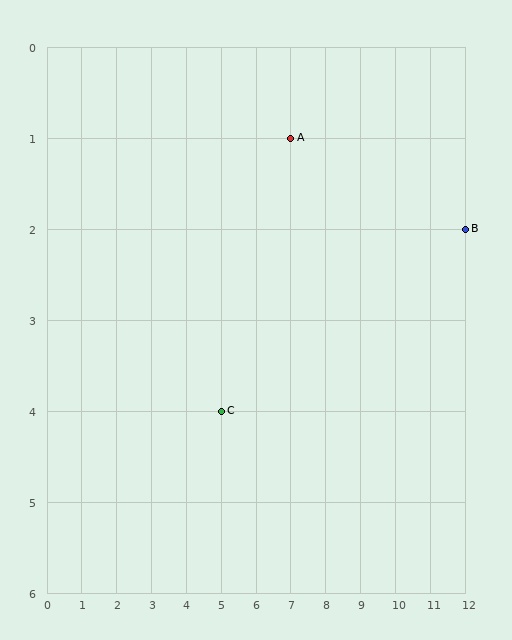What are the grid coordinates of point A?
Point A is at grid coordinates (7, 1).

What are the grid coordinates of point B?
Point B is at grid coordinates (12, 2).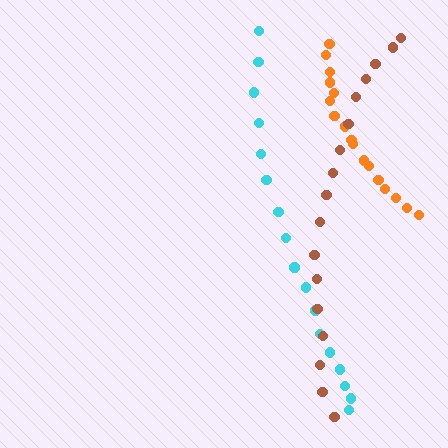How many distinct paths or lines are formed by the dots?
There are 3 distinct paths.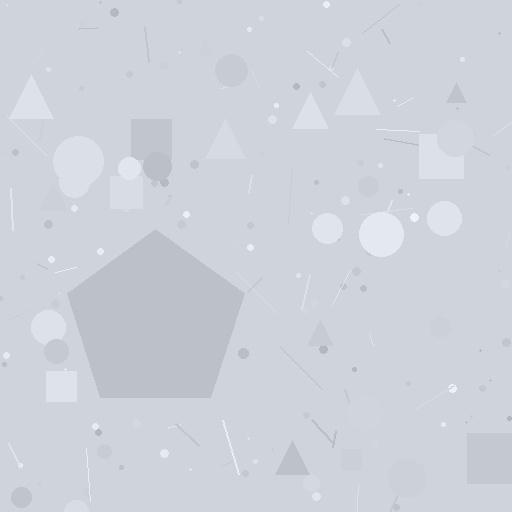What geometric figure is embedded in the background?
A pentagon is embedded in the background.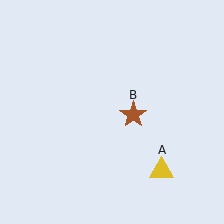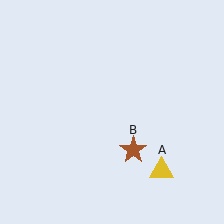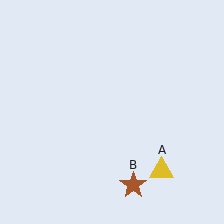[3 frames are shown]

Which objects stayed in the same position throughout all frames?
Yellow triangle (object A) remained stationary.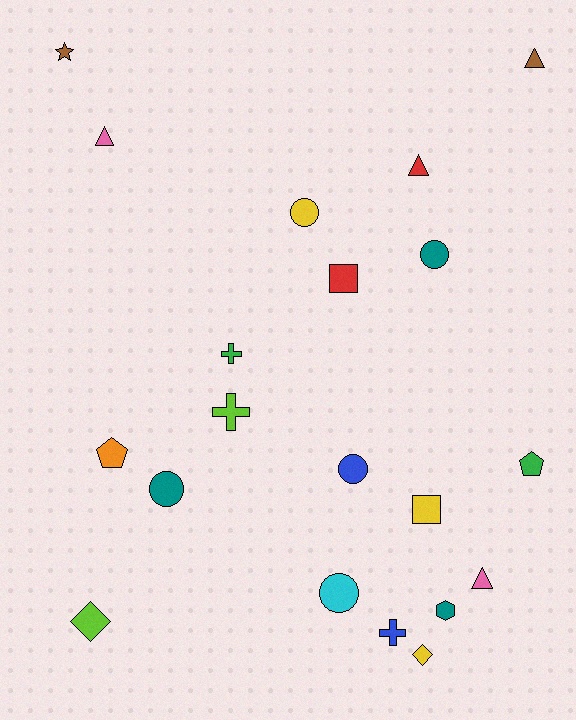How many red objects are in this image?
There are 2 red objects.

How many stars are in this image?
There is 1 star.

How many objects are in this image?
There are 20 objects.